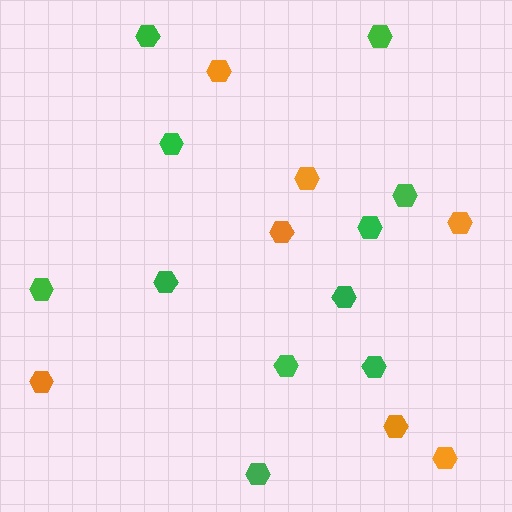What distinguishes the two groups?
There are 2 groups: one group of orange hexagons (7) and one group of green hexagons (11).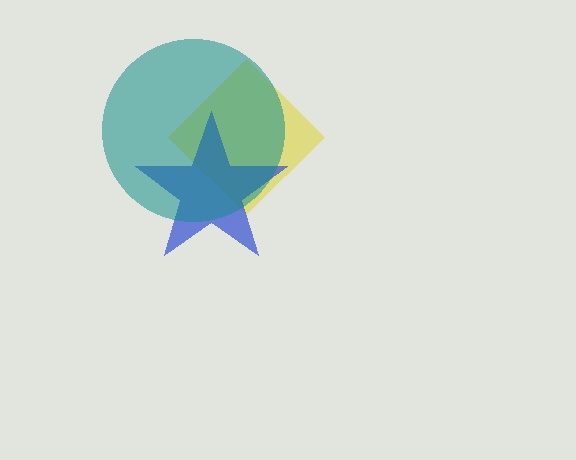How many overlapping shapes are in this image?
There are 3 overlapping shapes in the image.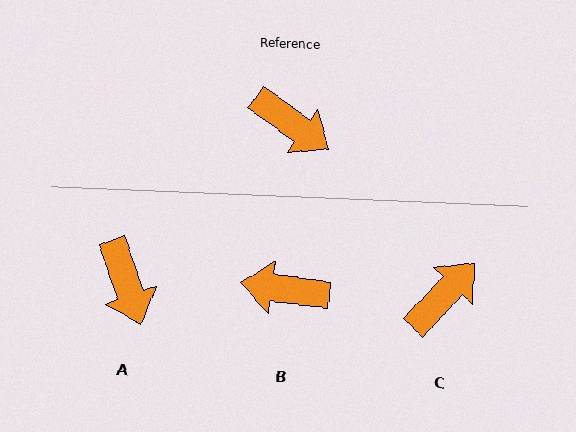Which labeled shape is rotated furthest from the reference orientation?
B, about 152 degrees away.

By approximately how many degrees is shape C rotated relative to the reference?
Approximately 82 degrees counter-clockwise.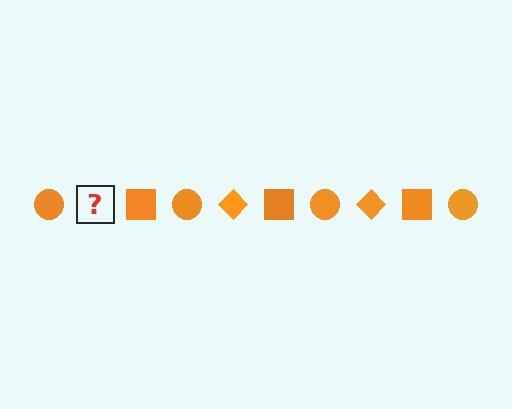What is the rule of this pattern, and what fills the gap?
The rule is that the pattern cycles through circle, diamond, square shapes in orange. The gap should be filled with an orange diamond.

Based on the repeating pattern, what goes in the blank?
The blank should be an orange diamond.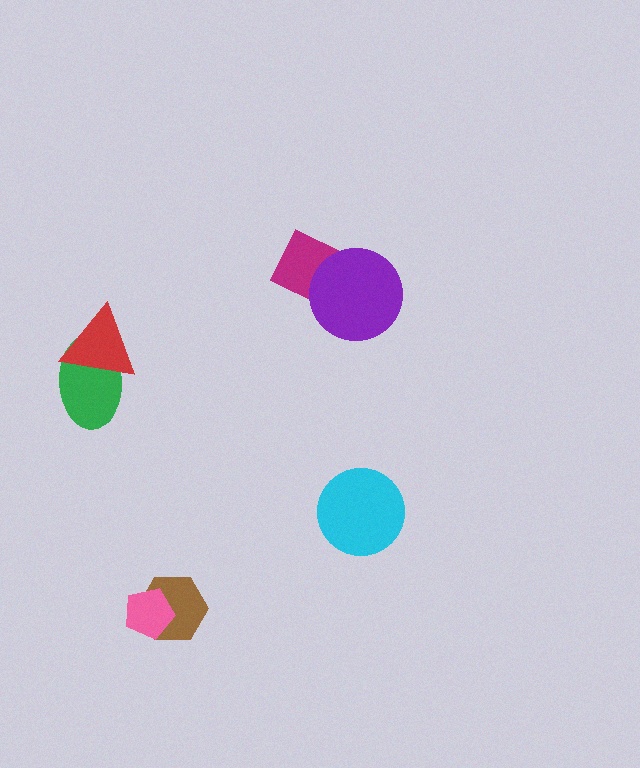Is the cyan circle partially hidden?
No, no other shape covers it.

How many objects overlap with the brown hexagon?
1 object overlaps with the brown hexagon.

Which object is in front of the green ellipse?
The red triangle is in front of the green ellipse.